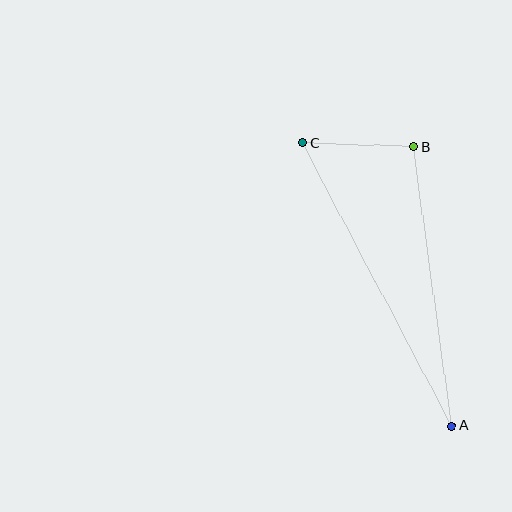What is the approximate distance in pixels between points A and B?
The distance between A and B is approximately 282 pixels.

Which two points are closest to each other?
Points B and C are closest to each other.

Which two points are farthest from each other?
Points A and C are farthest from each other.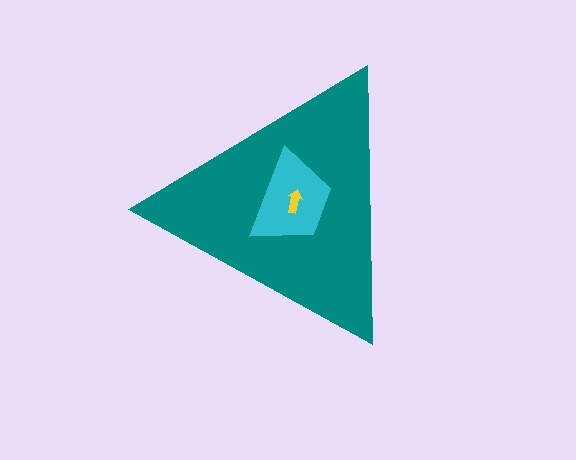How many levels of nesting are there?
3.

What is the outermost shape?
The teal triangle.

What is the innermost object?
The yellow arrow.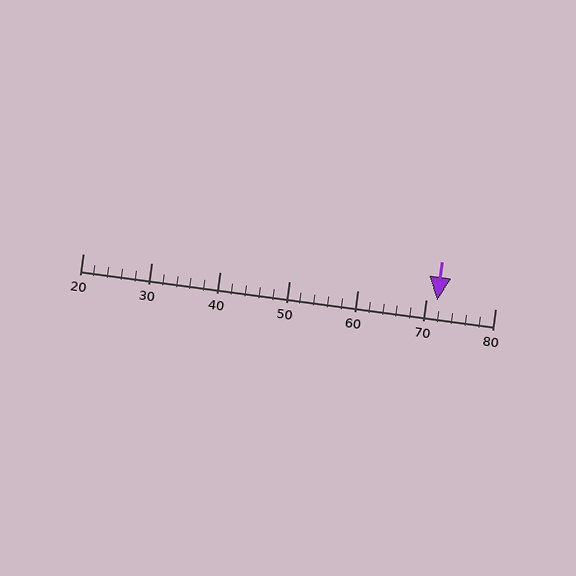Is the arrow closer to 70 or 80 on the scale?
The arrow is closer to 70.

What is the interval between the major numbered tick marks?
The major tick marks are spaced 10 units apart.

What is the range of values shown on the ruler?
The ruler shows values from 20 to 80.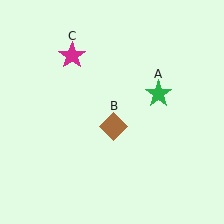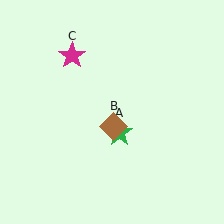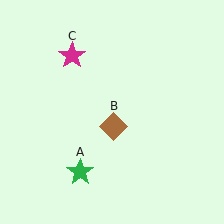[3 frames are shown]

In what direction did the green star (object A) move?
The green star (object A) moved down and to the left.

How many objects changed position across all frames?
1 object changed position: green star (object A).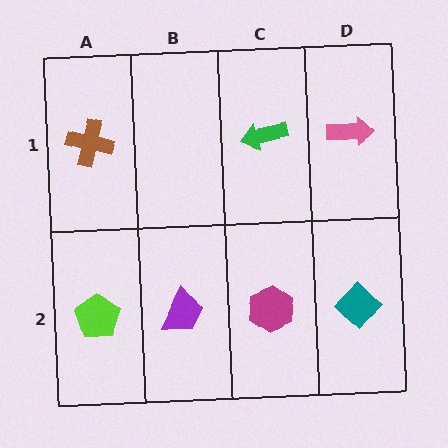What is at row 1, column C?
A green arrow.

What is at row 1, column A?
A brown cross.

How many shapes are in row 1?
3 shapes.